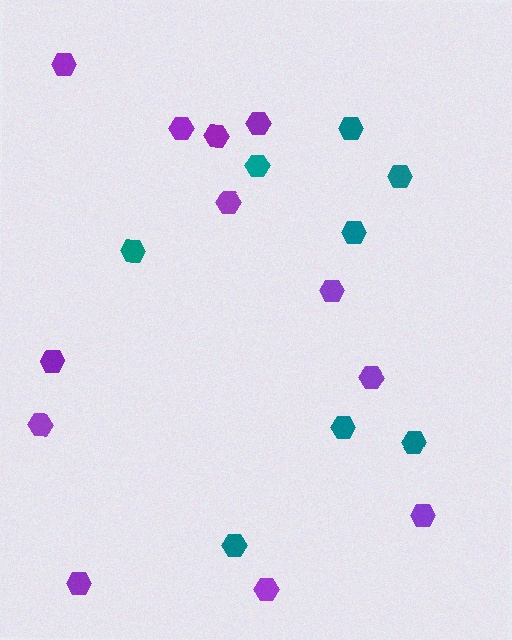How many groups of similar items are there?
There are 2 groups: one group of teal hexagons (8) and one group of purple hexagons (12).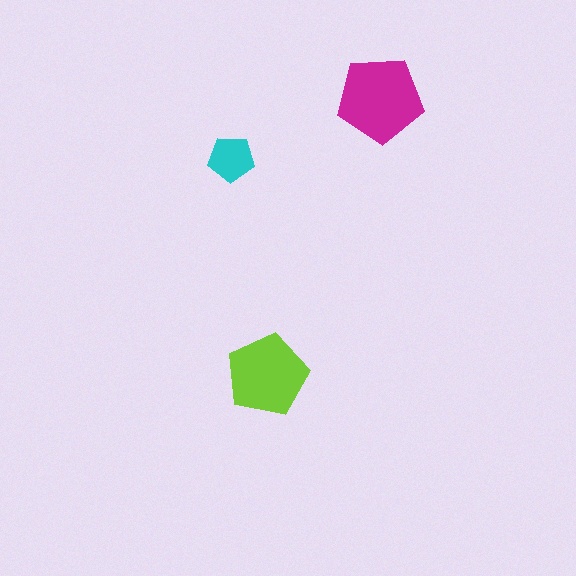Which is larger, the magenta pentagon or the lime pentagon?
The magenta one.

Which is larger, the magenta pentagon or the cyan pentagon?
The magenta one.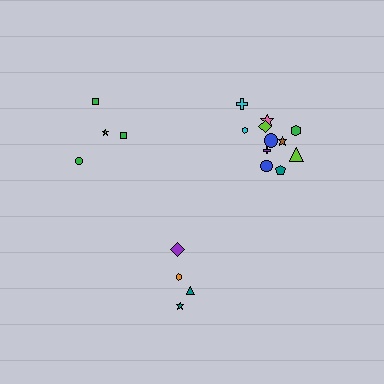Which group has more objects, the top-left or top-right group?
The top-right group.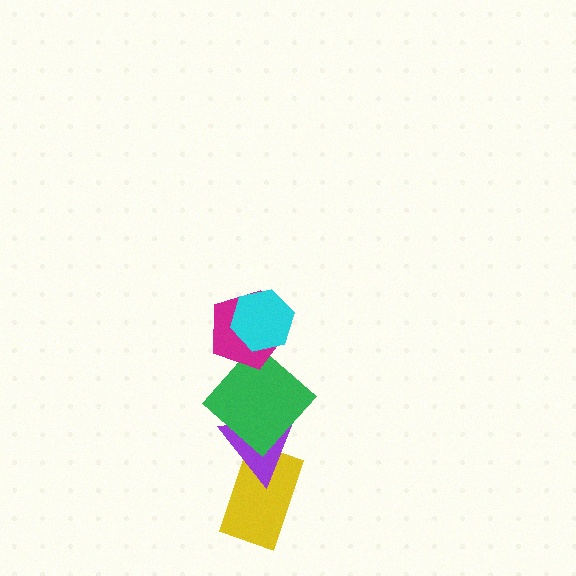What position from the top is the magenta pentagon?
The magenta pentagon is 2nd from the top.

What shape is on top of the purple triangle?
The green diamond is on top of the purple triangle.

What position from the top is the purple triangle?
The purple triangle is 4th from the top.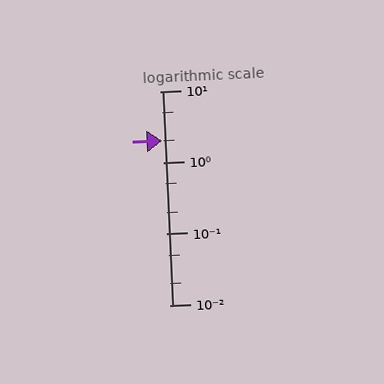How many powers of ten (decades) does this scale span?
The scale spans 3 decades, from 0.01 to 10.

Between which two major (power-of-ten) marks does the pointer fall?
The pointer is between 1 and 10.